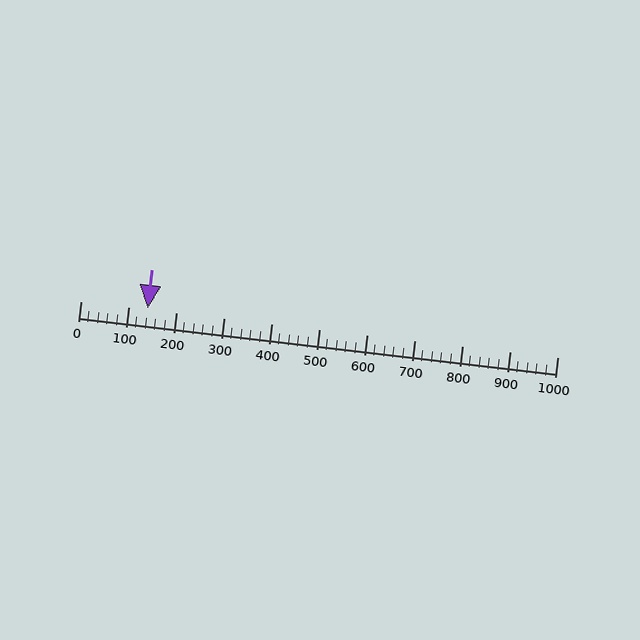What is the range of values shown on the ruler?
The ruler shows values from 0 to 1000.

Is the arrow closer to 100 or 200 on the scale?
The arrow is closer to 100.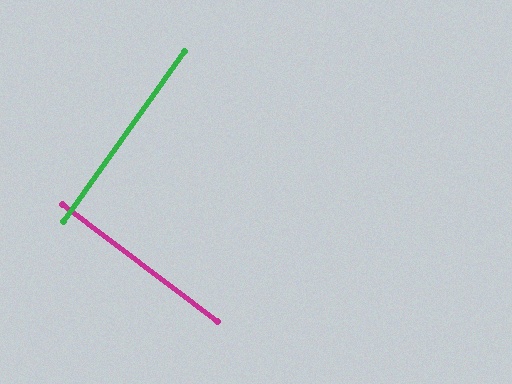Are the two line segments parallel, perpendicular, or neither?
Perpendicular — they meet at approximately 88°.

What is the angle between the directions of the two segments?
Approximately 88 degrees.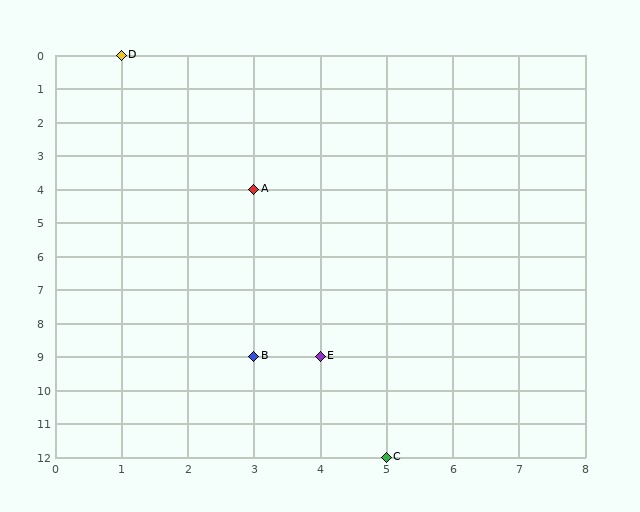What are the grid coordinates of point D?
Point D is at grid coordinates (1, 0).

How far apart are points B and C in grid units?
Points B and C are 2 columns and 3 rows apart (about 3.6 grid units diagonally).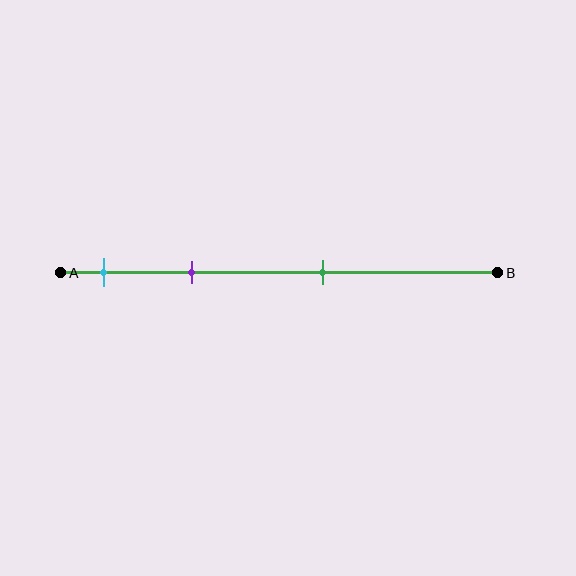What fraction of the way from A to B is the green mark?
The green mark is approximately 60% (0.6) of the way from A to B.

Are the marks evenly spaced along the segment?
No, the marks are not evenly spaced.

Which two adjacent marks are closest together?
The cyan and purple marks are the closest adjacent pair.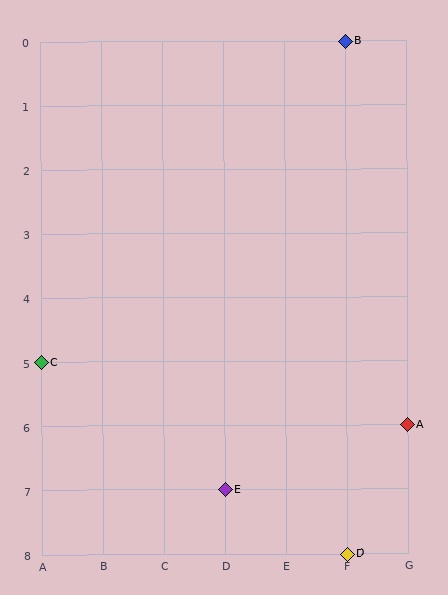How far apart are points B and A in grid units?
Points B and A are 1 column and 6 rows apart (about 6.1 grid units diagonally).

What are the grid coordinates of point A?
Point A is at grid coordinates (G, 6).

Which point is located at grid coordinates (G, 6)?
Point A is at (G, 6).